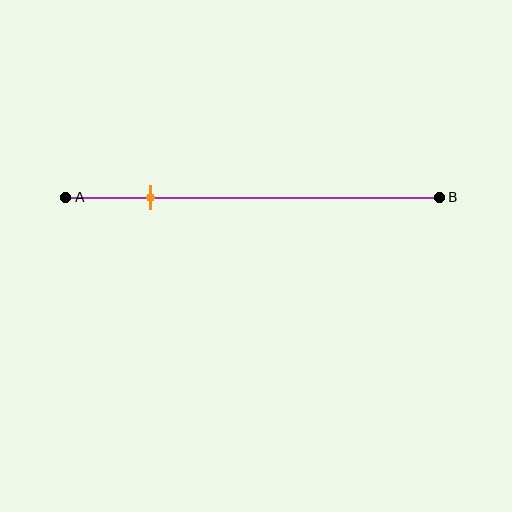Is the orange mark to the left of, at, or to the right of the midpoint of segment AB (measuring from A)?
The orange mark is to the left of the midpoint of segment AB.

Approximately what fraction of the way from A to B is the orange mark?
The orange mark is approximately 25% of the way from A to B.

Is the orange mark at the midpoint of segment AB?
No, the mark is at about 25% from A, not at the 50% midpoint.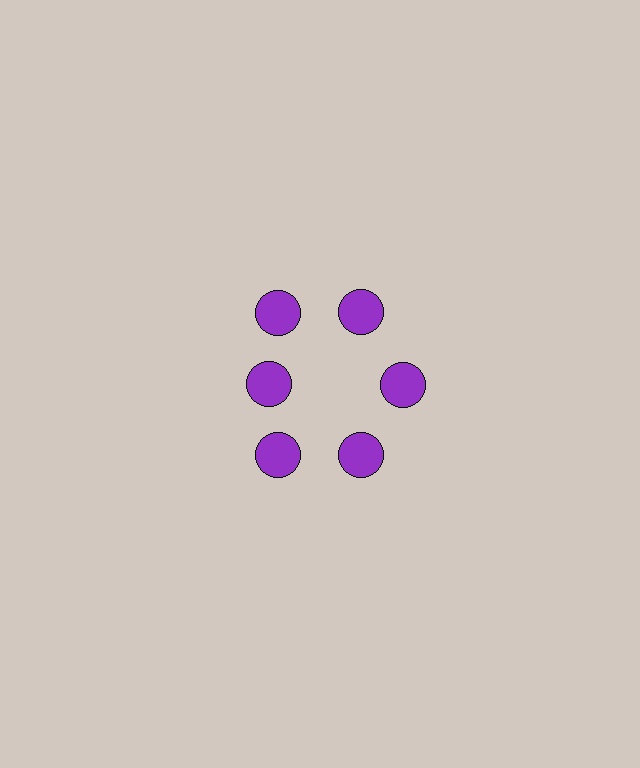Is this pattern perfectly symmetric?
No. The 6 purple circles are arranged in a ring, but one element near the 9 o'clock position is pulled inward toward the center, breaking the 6-fold rotational symmetry.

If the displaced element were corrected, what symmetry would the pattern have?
It would have 6-fold rotational symmetry — the pattern would map onto itself every 60 degrees.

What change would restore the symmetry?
The symmetry would be restored by moving it outward, back onto the ring so that all 6 circles sit at equal angles and equal distance from the center.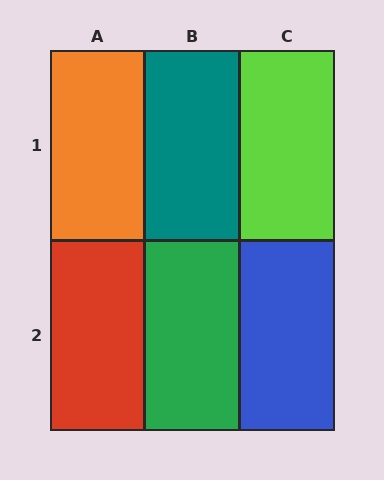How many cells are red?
1 cell is red.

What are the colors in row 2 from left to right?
Red, green, blue.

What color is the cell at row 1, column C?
Lime.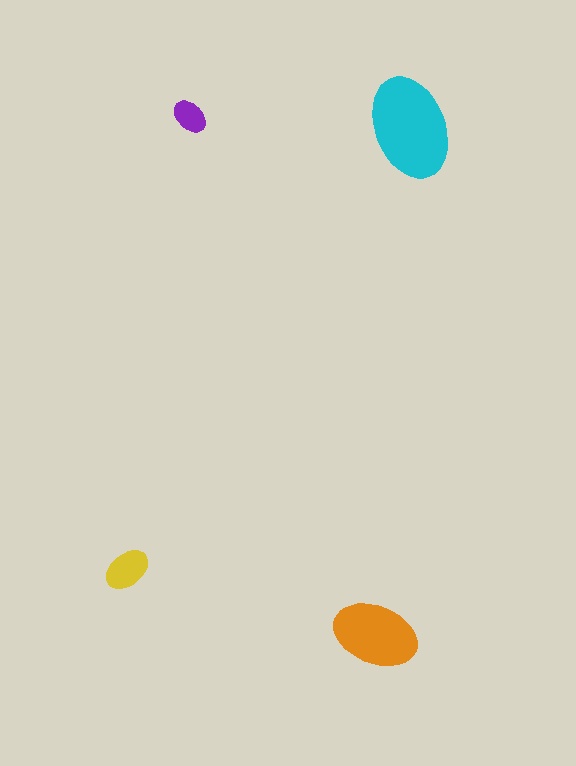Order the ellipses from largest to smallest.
the cyan one, the orange one, the yellow one, the purple one.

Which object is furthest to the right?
The cyan ellipse is rightmost.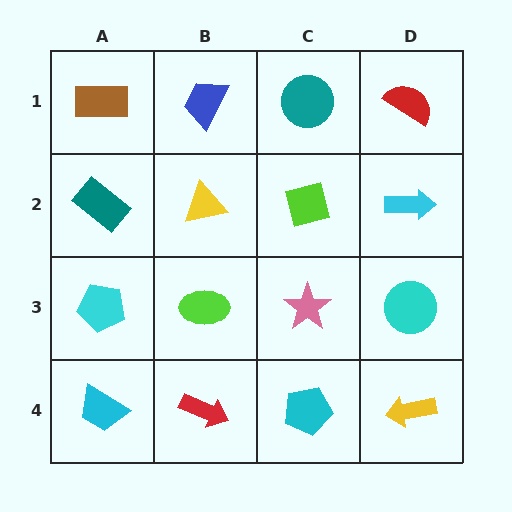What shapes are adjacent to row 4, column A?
A cyan pentagon (row 3, column A), a red arrow (row 4, column B).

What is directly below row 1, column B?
A yellow triangle.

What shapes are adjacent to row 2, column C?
A teal circle (row 1, column C), a pink star (row 3, column C), a yellow triangle (row 2, column B), a cyan arrow (row 2, column D).